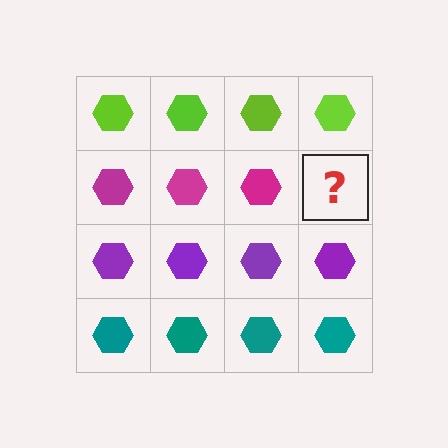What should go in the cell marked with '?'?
The missing cell should contain a magenta hexagon.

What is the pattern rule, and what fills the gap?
The rule is that each row has a consistent color. The gap should be filled with a magenta hexagon.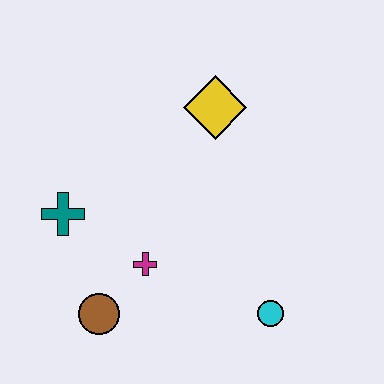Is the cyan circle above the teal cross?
No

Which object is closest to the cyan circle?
The magenta cross is closest to the cyan circle.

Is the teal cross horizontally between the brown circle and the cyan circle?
No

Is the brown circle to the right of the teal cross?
Yes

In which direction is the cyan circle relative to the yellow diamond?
The cyan circle is below the yellow diamond.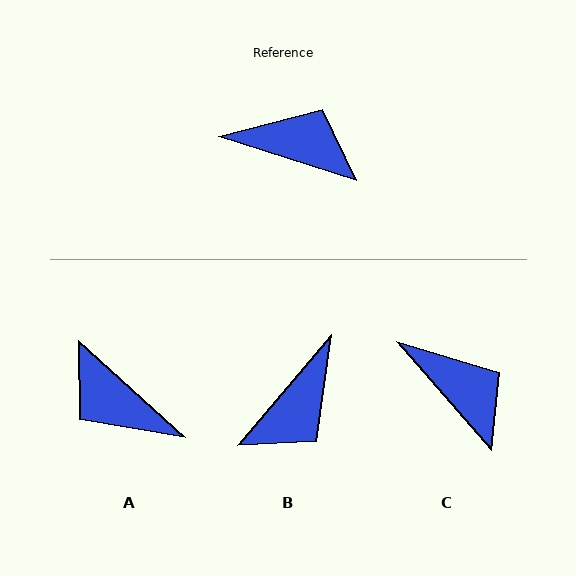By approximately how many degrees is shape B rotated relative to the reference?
Approximately 112 degrees clockwise.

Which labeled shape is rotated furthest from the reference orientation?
A, about 155 degrees away.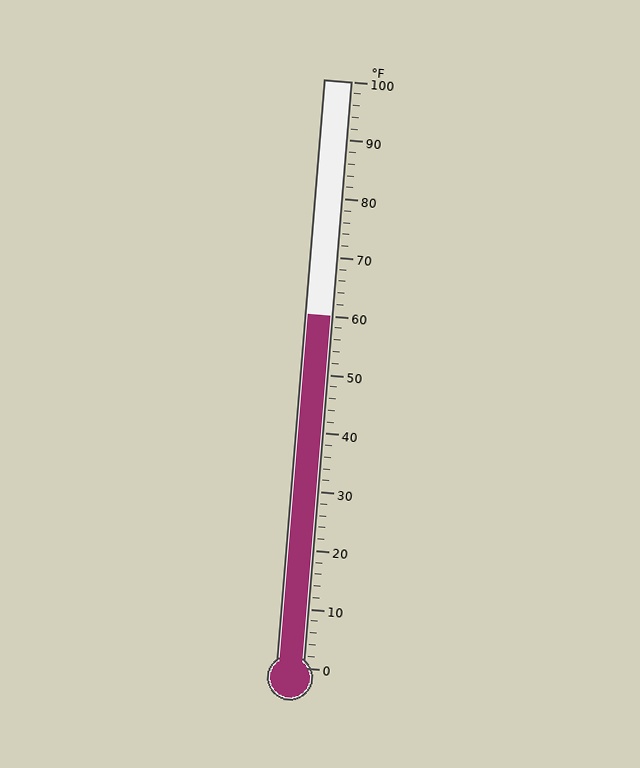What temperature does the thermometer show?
The thermometer shows approximately 60°F.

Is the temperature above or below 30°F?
The temperature is above 30°F.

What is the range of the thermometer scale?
The thermometer scale ranges from 0°F to 100°F.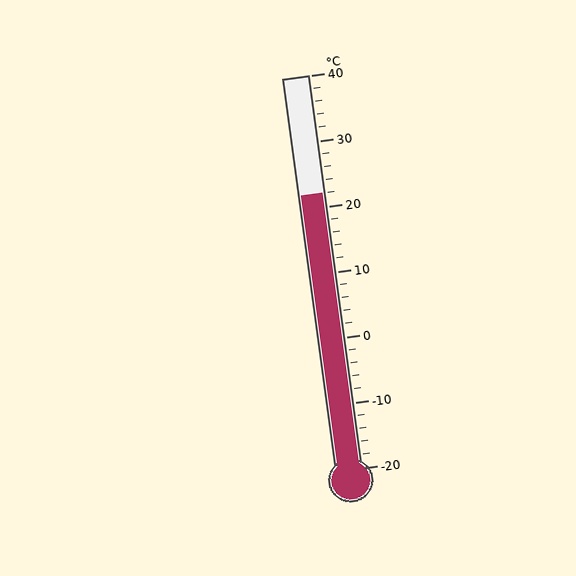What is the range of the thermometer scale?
The thermometer scale ranges from -20°C to 40°C.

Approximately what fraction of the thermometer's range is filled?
The thermometer is filled to approximately 70% of its range.